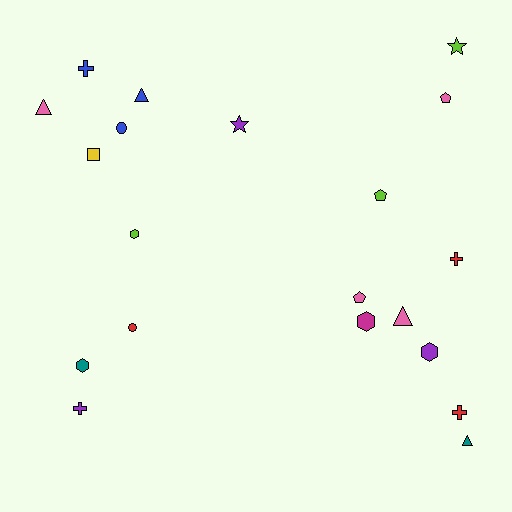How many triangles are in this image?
There are 4 triangles.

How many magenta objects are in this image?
There is 1 magenta object.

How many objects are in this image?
There are 20 objects.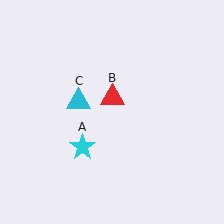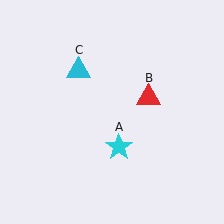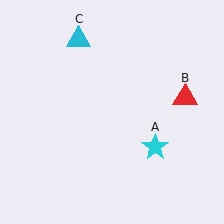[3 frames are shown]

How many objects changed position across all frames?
3 objects changed position: cyan star (object A), red triangle (object B), cyan triangle (object C).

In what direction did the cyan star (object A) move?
The cyan star (object A) moved right.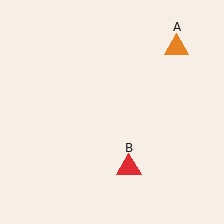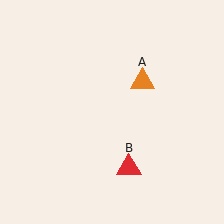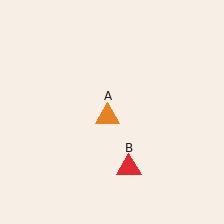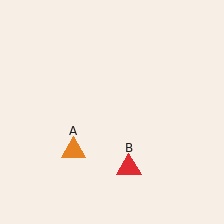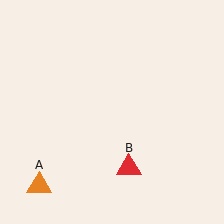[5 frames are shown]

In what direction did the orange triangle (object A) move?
The orange triangle (object A) moved down and to the left.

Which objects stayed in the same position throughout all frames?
Red triangle (object B) remained stationary.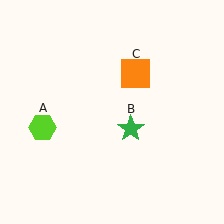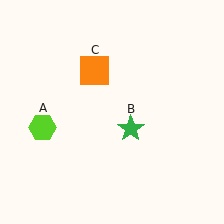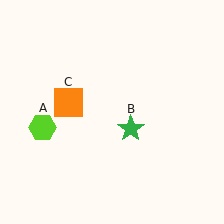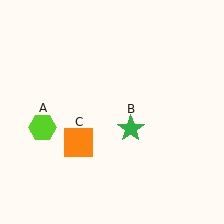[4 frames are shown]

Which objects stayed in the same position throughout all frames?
Lime hexagon (object A) and green star (object B) remained stationary.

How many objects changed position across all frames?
1 object changed position: orange square (object C).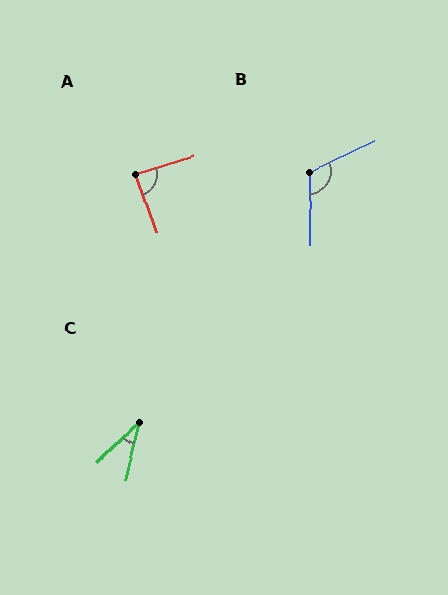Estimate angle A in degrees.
Approximately 87 degrees.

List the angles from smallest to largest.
C (34°), A (87°), B (116°).